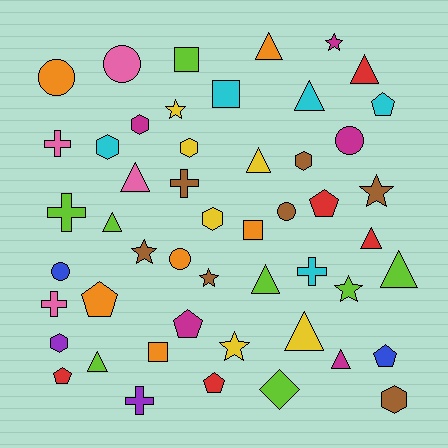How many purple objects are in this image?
There are 2 purple objects.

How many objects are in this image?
There are 50 objects.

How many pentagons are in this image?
There are 7 pentagons.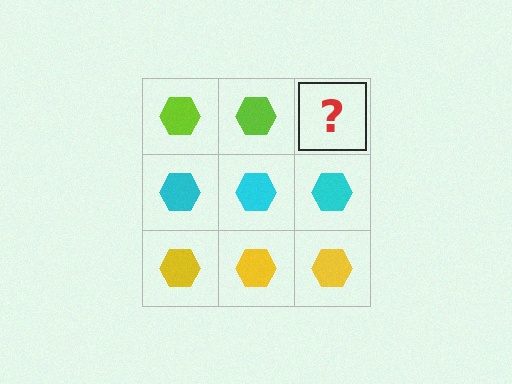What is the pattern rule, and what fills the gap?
The rule is that each row has a consistent color. The gap should be filled with a lime hexagon.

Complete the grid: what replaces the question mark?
The question mark should be replaced with a lime hexagon.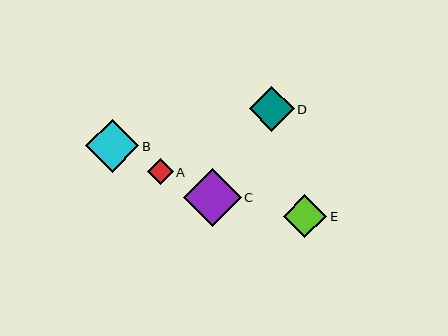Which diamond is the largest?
Diamond C is the largest with a size of approximately 58 pixels.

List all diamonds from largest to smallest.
From largest to smallest: C, B, D, E, A.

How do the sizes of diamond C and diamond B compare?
Diamond C and diamond B are approximately the same size.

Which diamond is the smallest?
Diamond A is the smallest with a size of approximately 26 pixels.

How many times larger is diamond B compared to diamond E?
Diamond B is approximately 1.2 times the size of diamond E.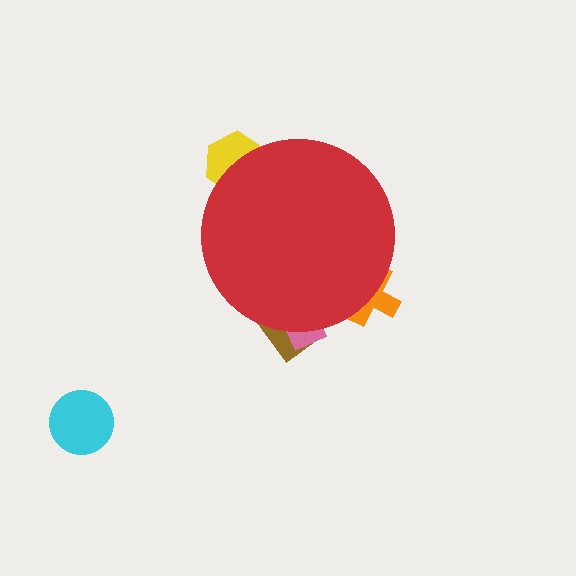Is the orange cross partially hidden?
Yes, the orange cross is partially hidden behind the red circle.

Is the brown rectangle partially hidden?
Yes, the brown rectangle is partially hidden behind the red circle.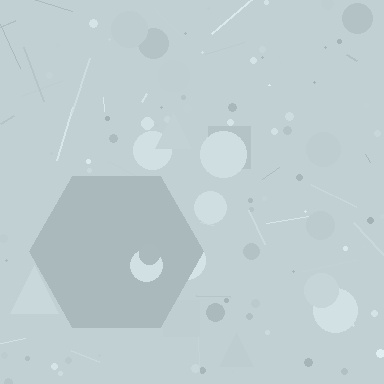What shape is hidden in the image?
A hexagon is hidden in the image.